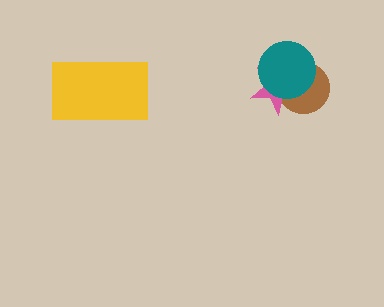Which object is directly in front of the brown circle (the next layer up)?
The pink star is directly in front of the brown circle.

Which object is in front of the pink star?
The teal circle is in front of the pink star.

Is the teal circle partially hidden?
No, no other shape covers it.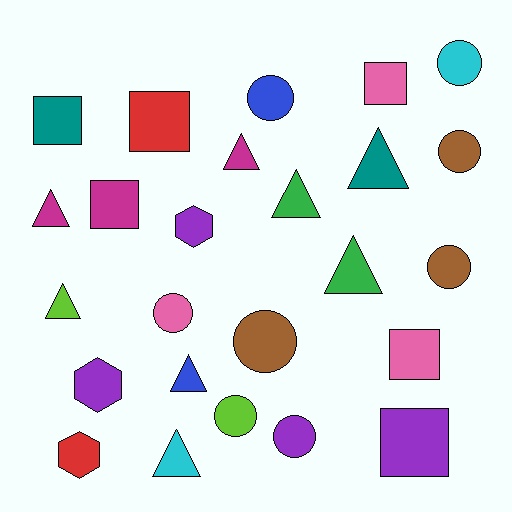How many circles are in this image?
There are 8 circles.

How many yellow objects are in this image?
There are no yellow objects.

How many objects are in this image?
There are 25 objects.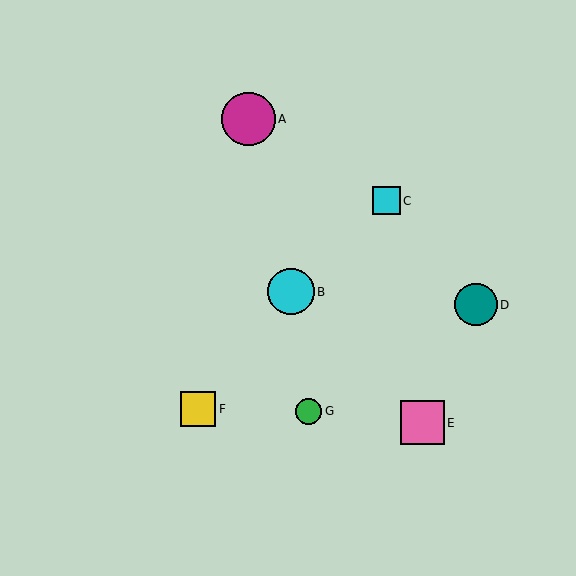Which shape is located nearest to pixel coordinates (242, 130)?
The magenta circle (labeled A) at (248, 119) is nearest to that location.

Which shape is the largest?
The magenta circle (labeled A) is the largest.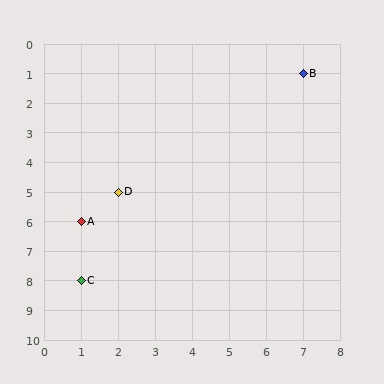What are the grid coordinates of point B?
Point B is at grid coordinates (7, 1).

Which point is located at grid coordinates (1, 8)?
Point C is at (1, 8).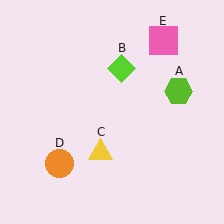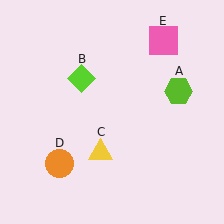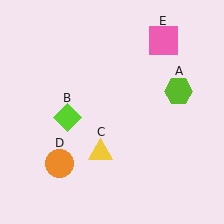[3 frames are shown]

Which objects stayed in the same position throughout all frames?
Lime hexagon (object A) and yellow triangle (object C) and orange circle (object D) and pink square (object E) remained stationary.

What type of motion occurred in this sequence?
The lime diamond (object B) rotated counterclockwise around the center of the scene.